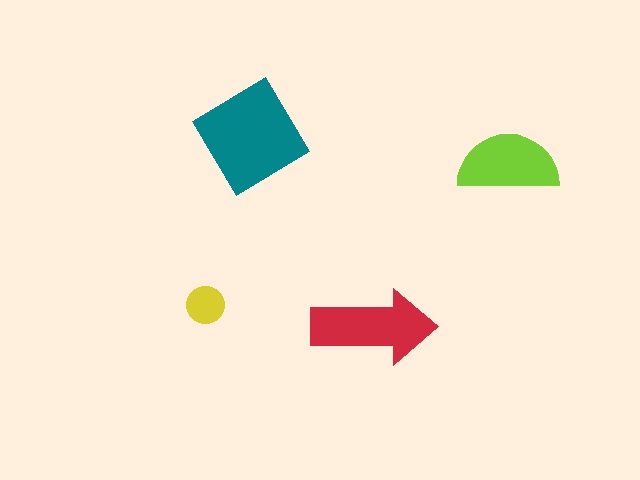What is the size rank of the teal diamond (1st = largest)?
1st.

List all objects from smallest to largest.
The yellow circle, the lime semicircle, the red arrow, the teal diamond.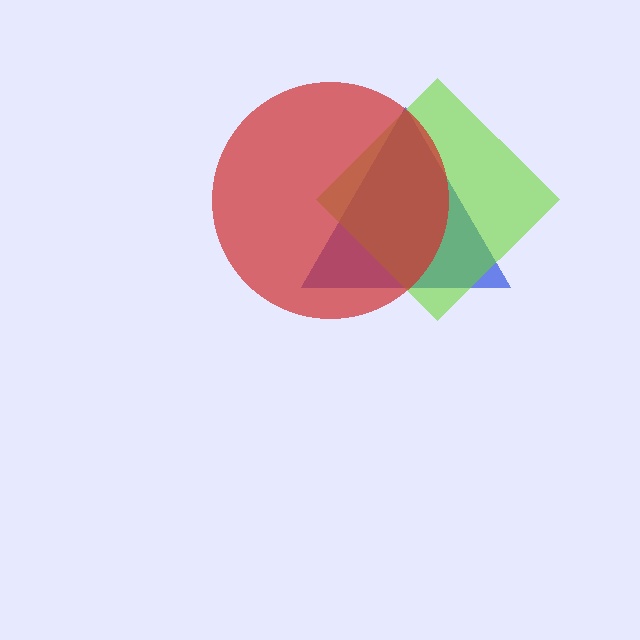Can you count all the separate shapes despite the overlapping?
Yes, there are 3 separate shapes.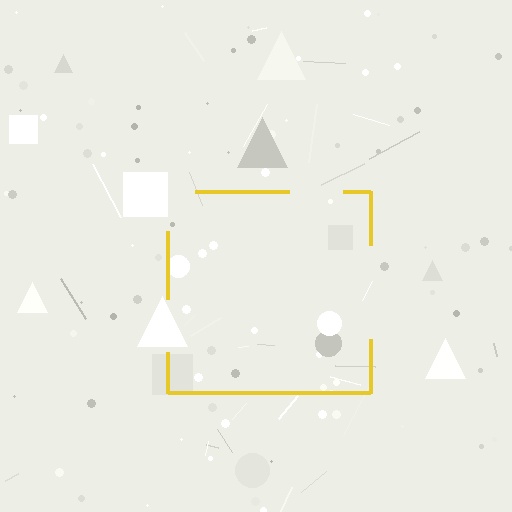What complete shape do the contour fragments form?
The contour fragments form a square.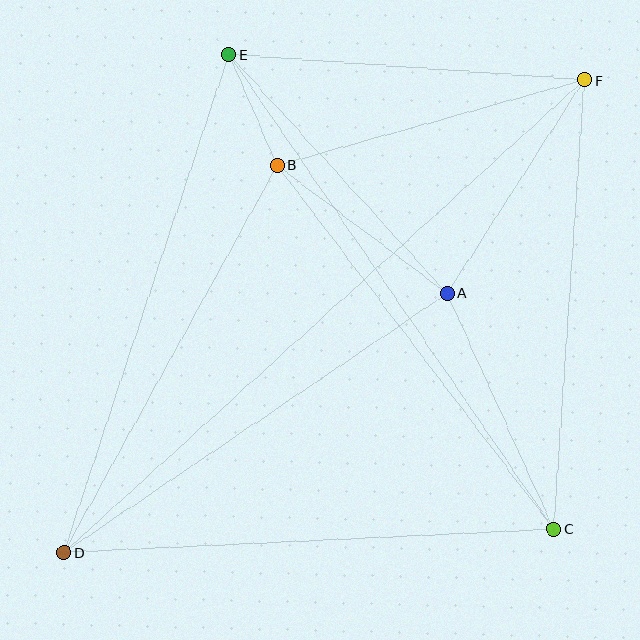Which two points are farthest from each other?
Points D and F are farthest from each other.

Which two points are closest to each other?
Points B and E are closest to each other.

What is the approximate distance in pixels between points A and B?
The distance between A and B is approximately 213 pixels.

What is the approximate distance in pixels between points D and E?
The distance between D and E is approximately 525 pixels.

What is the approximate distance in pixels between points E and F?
The distance between E and F is approximately 357 pixels.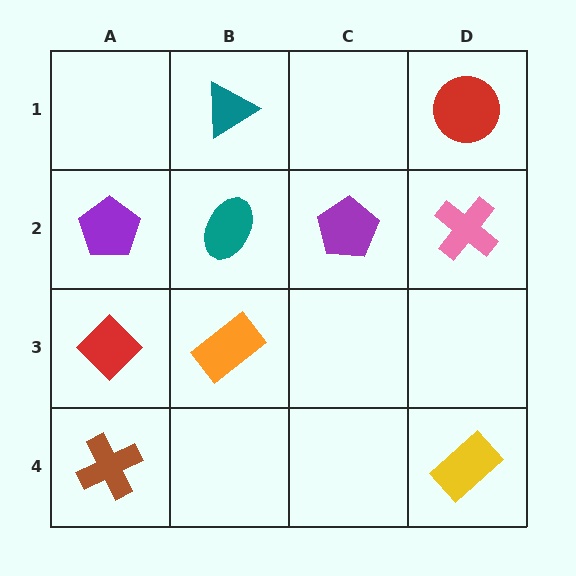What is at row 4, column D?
A yellow rectangle.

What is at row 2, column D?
A pink cross.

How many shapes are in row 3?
2 shapes.